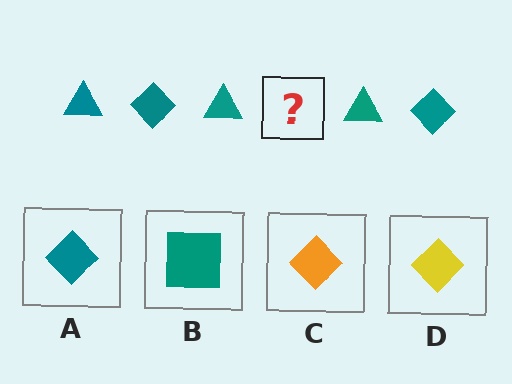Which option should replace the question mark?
Option A.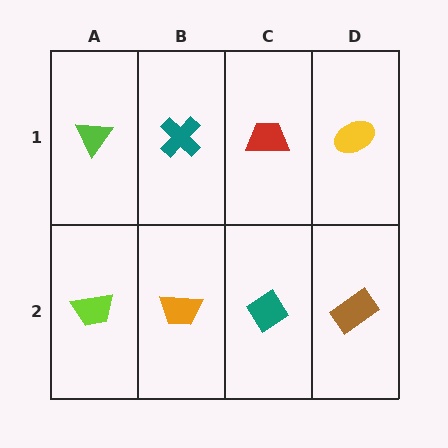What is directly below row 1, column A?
A lime trapezoid.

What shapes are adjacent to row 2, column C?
A red trapezoid (row 1, column C), an orange trapezoid (row 2, column B), a brown rectangle (row 2, column D).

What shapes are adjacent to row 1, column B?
An orange trapezoid (row 2, column B), a lime triangle (row 1, column A), a red trapezoid (row 1, column C).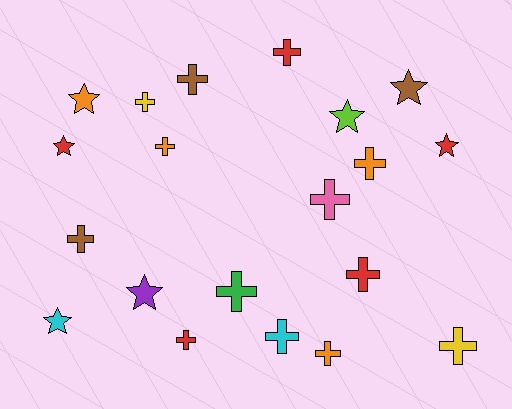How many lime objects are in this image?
There is 1 lime object.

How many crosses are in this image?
There are 13 crosses.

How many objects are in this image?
There are 20 objects.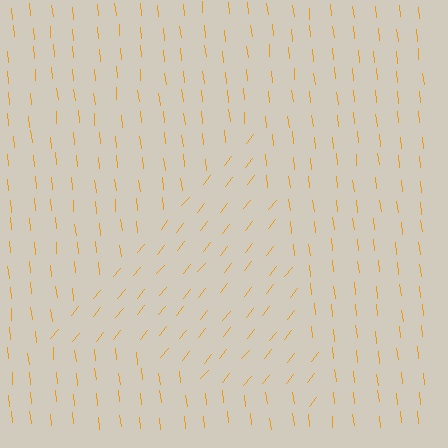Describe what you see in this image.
The image is filled with small orange line segments. A triangle region in the image has lines oriented differently from the surrounding lines, creating a visible texture boundary.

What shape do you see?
I see a triangle.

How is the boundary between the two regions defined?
The boundary is defined purely by a change in line orientation (approximately 45 degrees difference). All lines are the same color and thickness.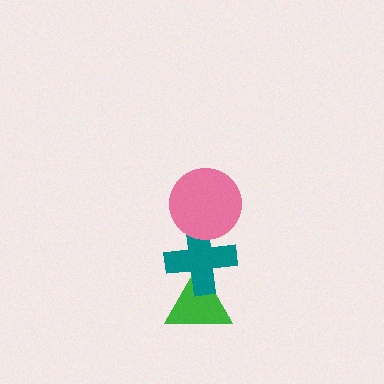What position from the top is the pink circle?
The pink circle is 1st from the top.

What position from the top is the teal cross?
The teal cross is 2nd from the top.